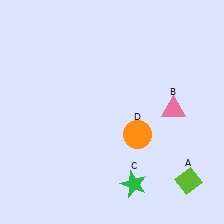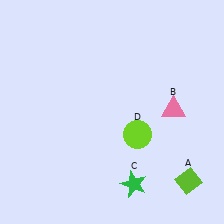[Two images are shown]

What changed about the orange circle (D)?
In Image 1, D is orange. In Image 2, it changed to lime.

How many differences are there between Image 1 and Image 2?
There is 1 difference between the two images.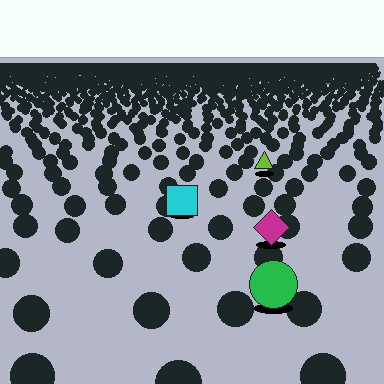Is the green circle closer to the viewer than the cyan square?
Yes. The green circle is closer — you can tell from the texture gradient: the ground texture is coarser near it.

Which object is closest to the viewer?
The green circle is closest. The texture marks near it are larger and more spread out.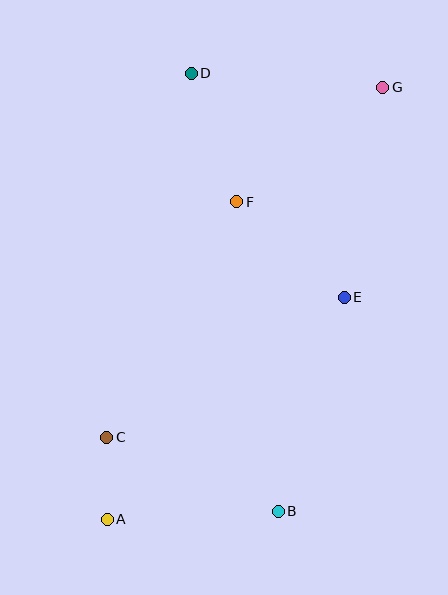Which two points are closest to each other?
Points A and C are closest to each other.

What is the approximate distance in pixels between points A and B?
The distance between A and B is approximately 171 pixels.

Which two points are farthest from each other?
Points A and G are farthest from each other.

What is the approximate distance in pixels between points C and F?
The distance between C and F is approximately 269 pixels.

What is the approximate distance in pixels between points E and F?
The distance between E and F is approximately 144 pixels.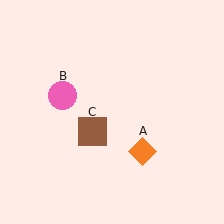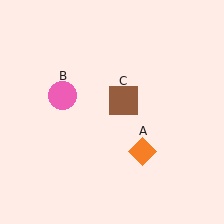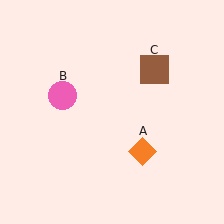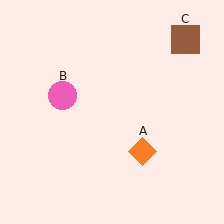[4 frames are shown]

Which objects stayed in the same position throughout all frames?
Orange diamond (object A) and pink circle (object B) remained stationary.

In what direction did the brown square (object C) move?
The brown square (object C) moved up and to the right.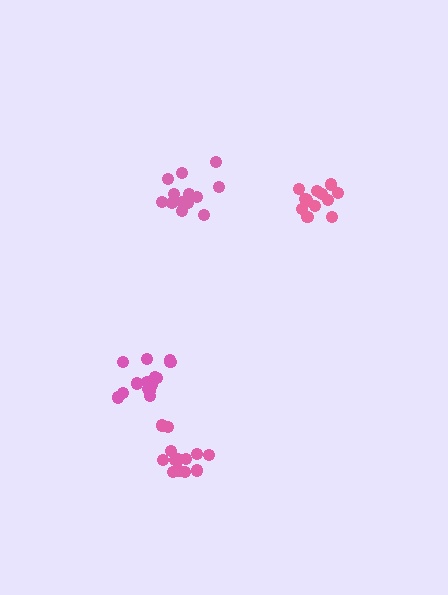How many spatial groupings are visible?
There are 4 spatial groupings.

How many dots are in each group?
Group 1: 14 dots, Group 2: 12 dots, Group 3: 13 dots, Group 4: 13 dots (52 total).